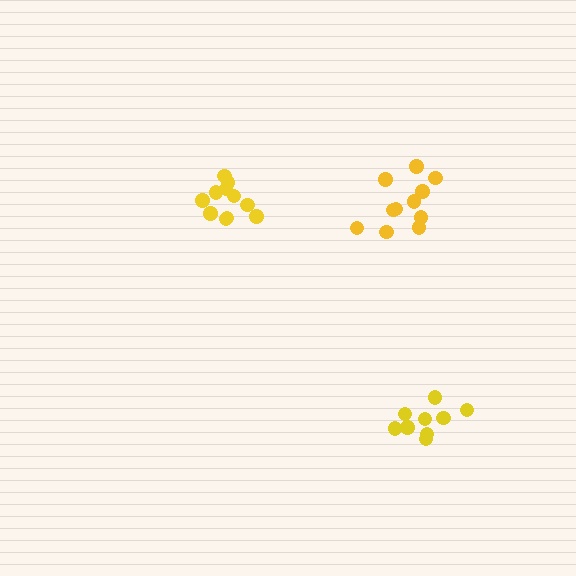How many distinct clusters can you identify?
There are 3 distinct clusters.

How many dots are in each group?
Group 1: 11 dots, Group 2: 9 dots, Group 3: 11 dots (31 total).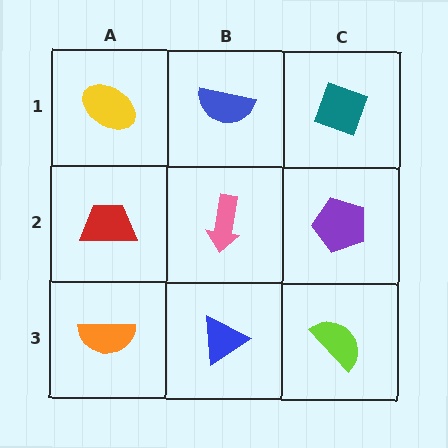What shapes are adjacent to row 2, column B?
A blue semicircle (row 1, column B), a blue triangle (row 3, column B), a red trapezoid (row 2, column A), a purple pentagon (row 2, column C).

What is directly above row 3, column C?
A purple pentagon.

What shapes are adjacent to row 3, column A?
A red trapezoid (row 2, column A), a blue triangle (row 3, column B).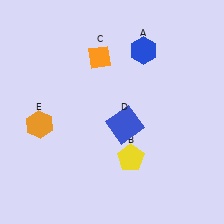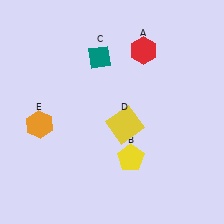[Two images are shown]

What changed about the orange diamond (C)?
In Image 1, C is orange. In Image 2, it changed to teal.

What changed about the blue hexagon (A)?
In Image 1, A is blue. In Image 2, it changed to red.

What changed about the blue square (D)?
In Image 1, D is blue. In Image 2, it changed to yellow.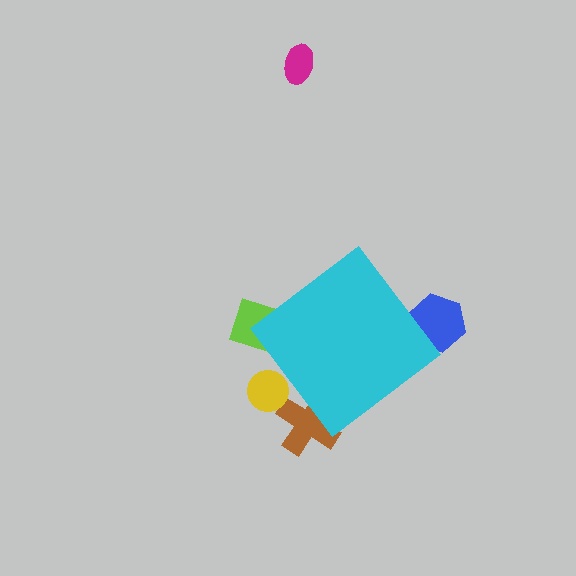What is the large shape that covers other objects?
A cyan diamond.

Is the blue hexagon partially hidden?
Yes, the blue hexagon is partially hidden behind the cyan diamond.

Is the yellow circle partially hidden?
Yes, the yellow circle is partially hidden behind the cyan diamond.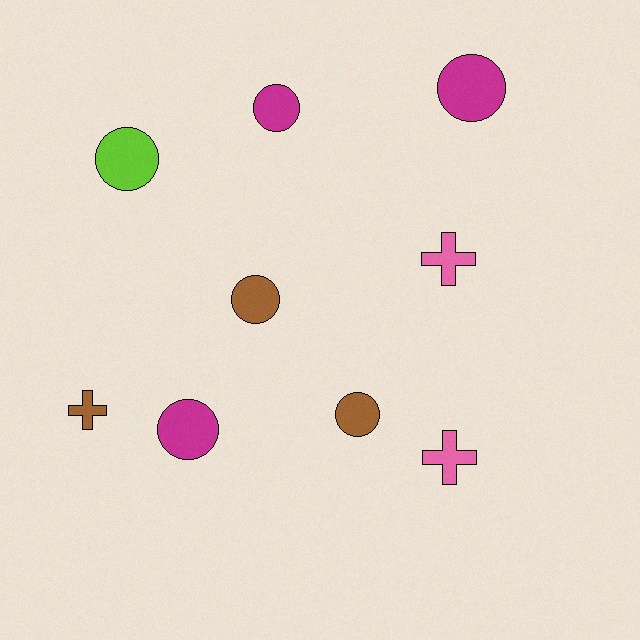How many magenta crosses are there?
There are no magenta crosses.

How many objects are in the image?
There are 9 objects.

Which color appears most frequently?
Brown, with 3 objects.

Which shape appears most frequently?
Circle, with 6 objects.